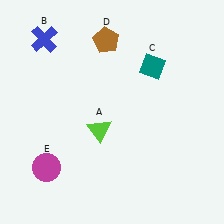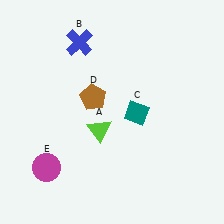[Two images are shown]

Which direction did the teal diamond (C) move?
The teal diamond (C) moved down.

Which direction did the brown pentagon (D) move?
The brown pentagon (D) moved down.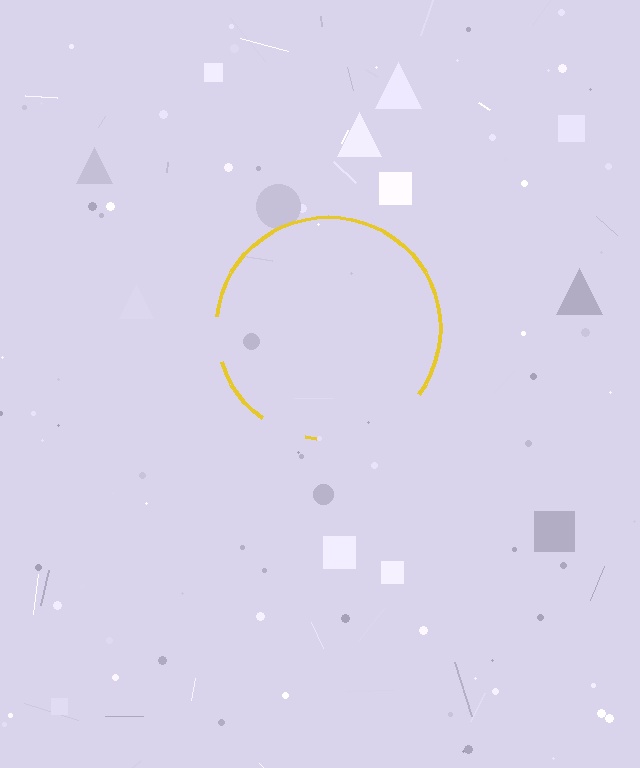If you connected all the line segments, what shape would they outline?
They would outline a circle.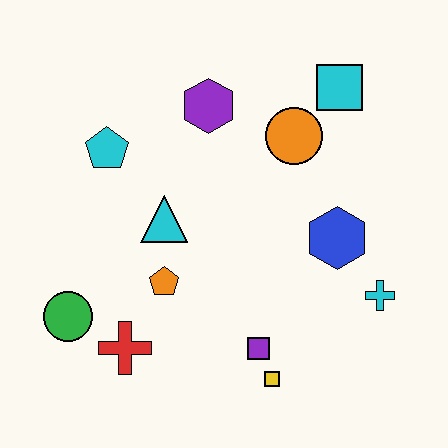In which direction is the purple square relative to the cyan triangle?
The purple square is below the cyan triangle.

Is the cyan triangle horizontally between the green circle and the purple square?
Yes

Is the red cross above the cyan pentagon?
No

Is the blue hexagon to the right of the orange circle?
Yes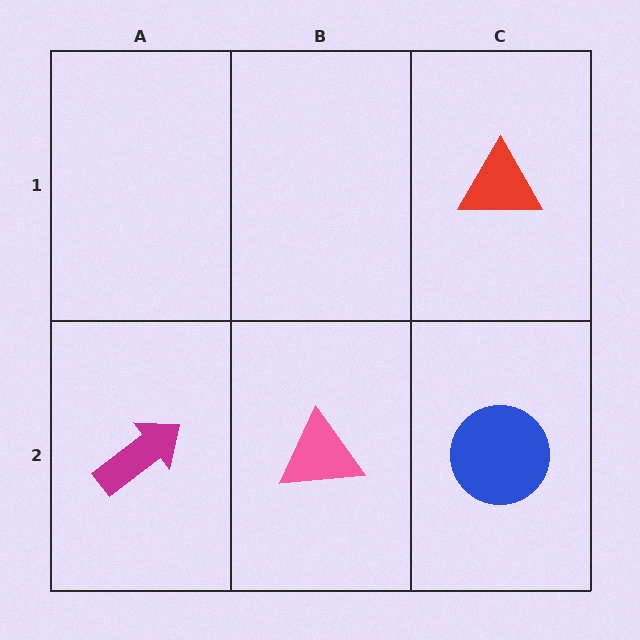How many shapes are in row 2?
3 shapes.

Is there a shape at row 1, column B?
No, that cell is empty.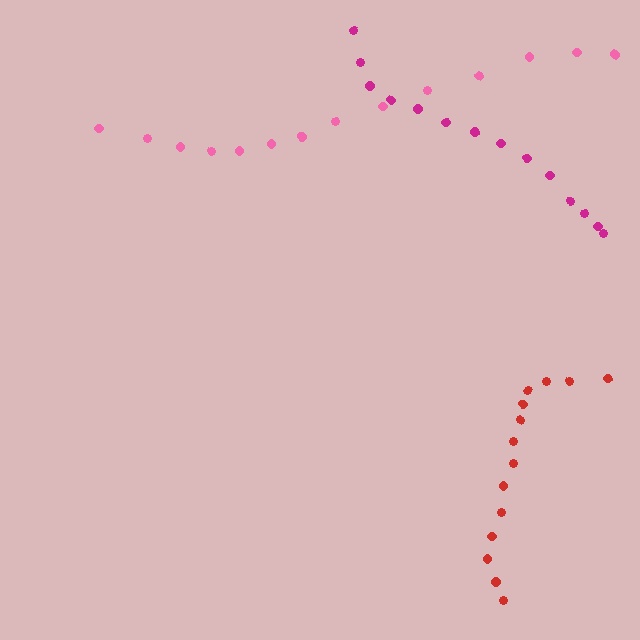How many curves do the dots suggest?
There are 3 distinct paths.